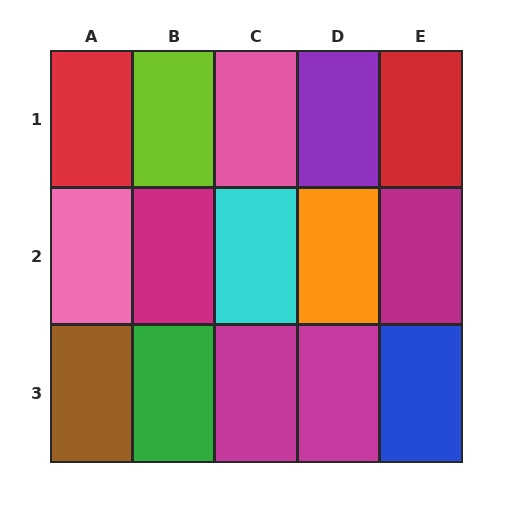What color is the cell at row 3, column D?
Magenta.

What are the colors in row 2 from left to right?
Pink, magenta, cyan, orange, magenta.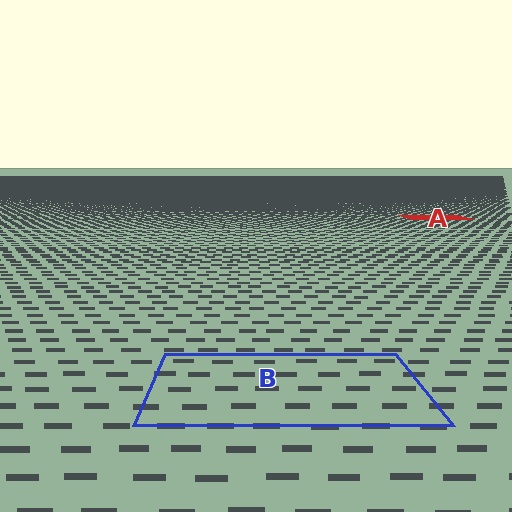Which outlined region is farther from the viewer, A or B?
Region A is farther from the viewer — the texture elements inside it appear smaller and more densely packed.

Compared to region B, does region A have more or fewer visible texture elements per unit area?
Region A has more texture elements per unit area — they are packed more densely because it is farther away.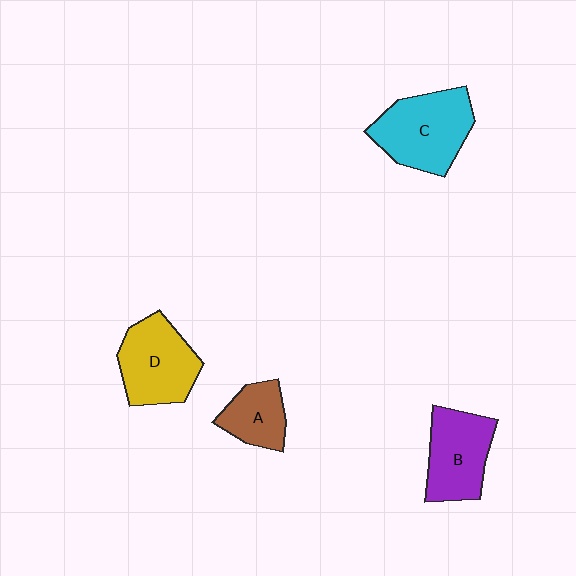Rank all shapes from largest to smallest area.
From largest to smallest: C (cyan), D (yellow), B (purple), A (brown).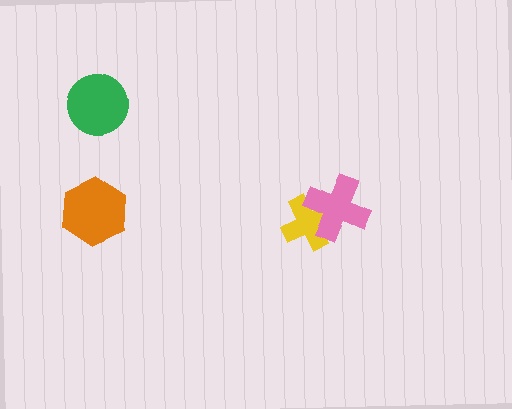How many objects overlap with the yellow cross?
1 object overlaps with the yellow cross.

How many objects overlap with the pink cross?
1 object overlaps with the pink cross.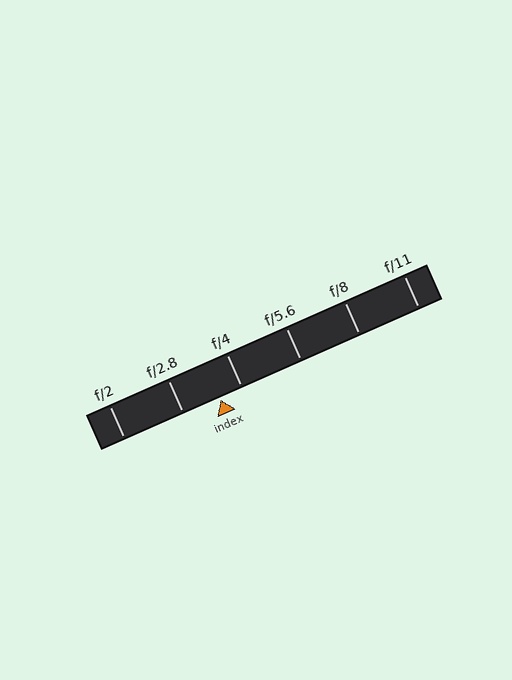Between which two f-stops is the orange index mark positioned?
The index mark is between f/2.8 and f/4.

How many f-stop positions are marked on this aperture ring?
There are 6 f-stop positions marked.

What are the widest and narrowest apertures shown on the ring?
The widest aperture shown is f/2 and the narrowest is f/11.